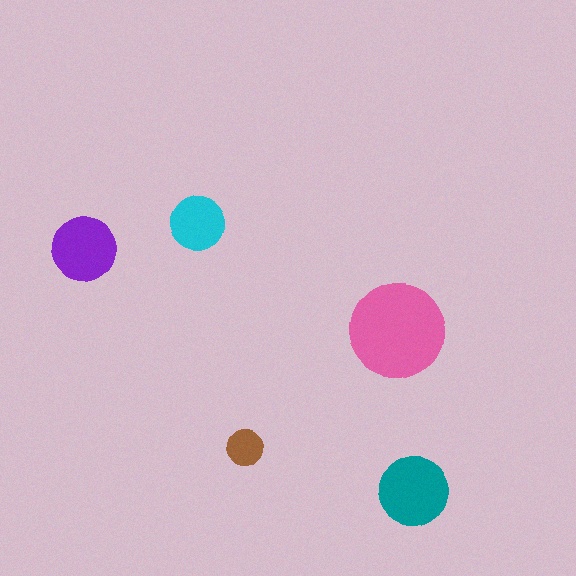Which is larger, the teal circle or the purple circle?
The teal one.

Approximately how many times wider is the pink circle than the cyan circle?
About 1.5 times wider.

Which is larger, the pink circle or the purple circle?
The pink one.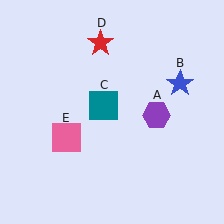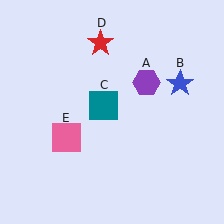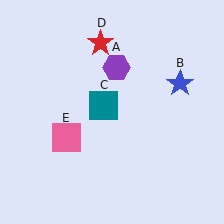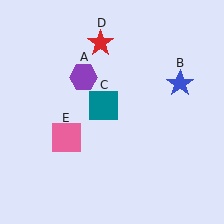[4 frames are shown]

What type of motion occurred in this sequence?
The purple hexagon (object A) rotated counterclockwise around the center of the scene.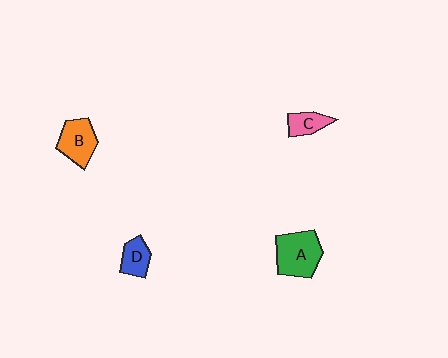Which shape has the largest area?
Shape A (green).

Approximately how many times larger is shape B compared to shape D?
Approximately 1.5 times.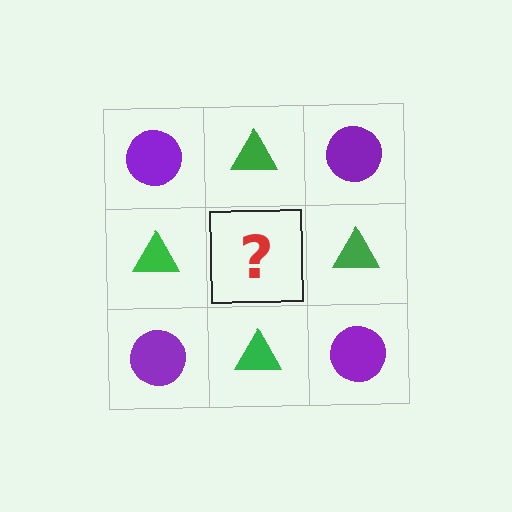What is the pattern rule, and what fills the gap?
The rule is that it alternates purple circle and green triangle in a checkerboard pattern. The gap should be filled with a purple circle.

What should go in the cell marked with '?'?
The missing cell should contain a purple circle.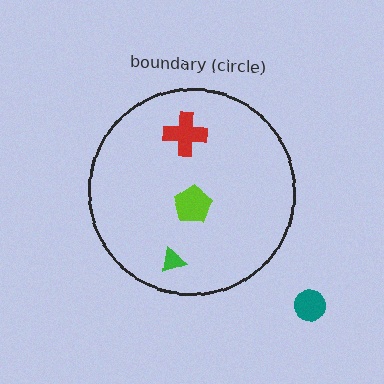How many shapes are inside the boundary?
3 inside, 1 outside.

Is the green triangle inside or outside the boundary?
Inside.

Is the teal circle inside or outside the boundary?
Outside.